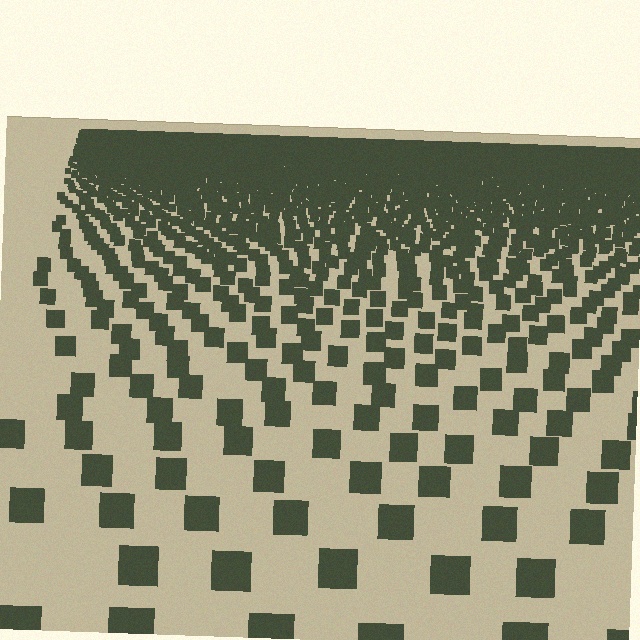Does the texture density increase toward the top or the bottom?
Density increases toward the top.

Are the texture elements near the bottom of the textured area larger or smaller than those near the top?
Larger. Near the bottom, elements are closer to the viewer and appear at a bigger on-screen size.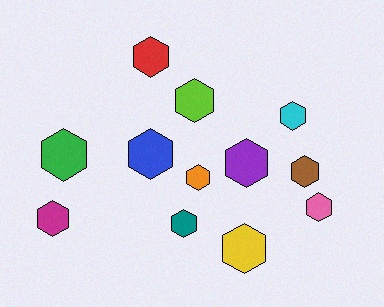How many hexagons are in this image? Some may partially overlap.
There are 12 hexagons.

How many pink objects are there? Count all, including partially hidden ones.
There is 1 pink object.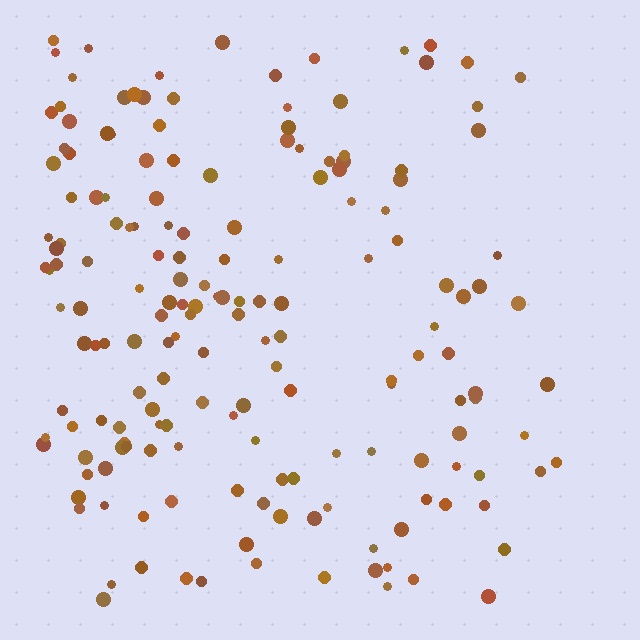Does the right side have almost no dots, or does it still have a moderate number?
Still a moderate number, just noticeably fewer than the left.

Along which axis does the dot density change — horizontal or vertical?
Horizontal.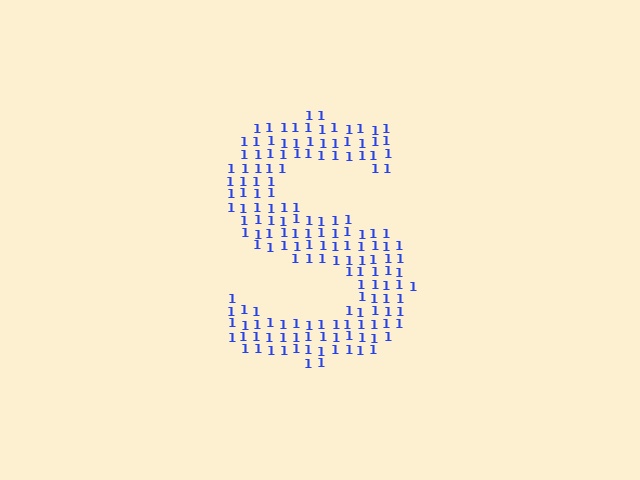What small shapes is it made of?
It is made of small digit 1's.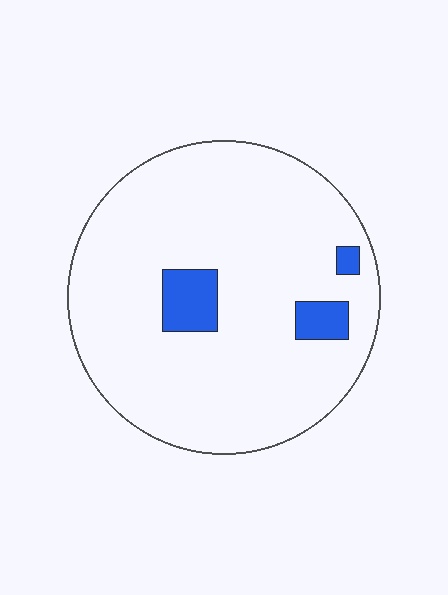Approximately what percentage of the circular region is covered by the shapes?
Approximately 10%.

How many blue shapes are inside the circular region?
3.